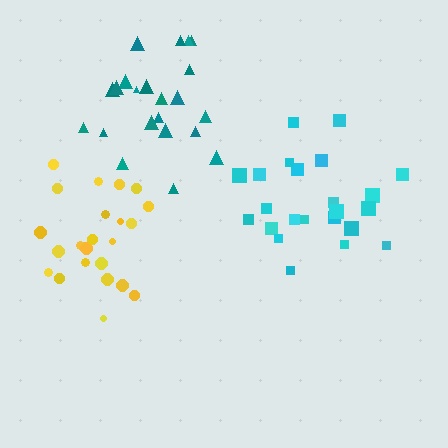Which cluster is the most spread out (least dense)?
Teal.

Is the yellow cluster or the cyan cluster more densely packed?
Cyan.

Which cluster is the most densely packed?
Cyan.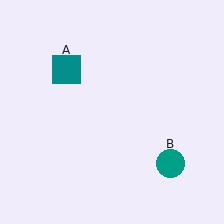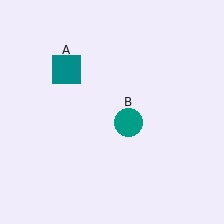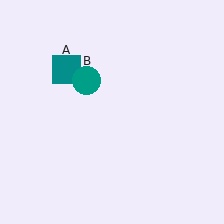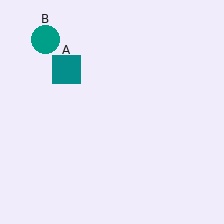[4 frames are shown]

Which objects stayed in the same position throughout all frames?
Teal square (object A) remained stationary.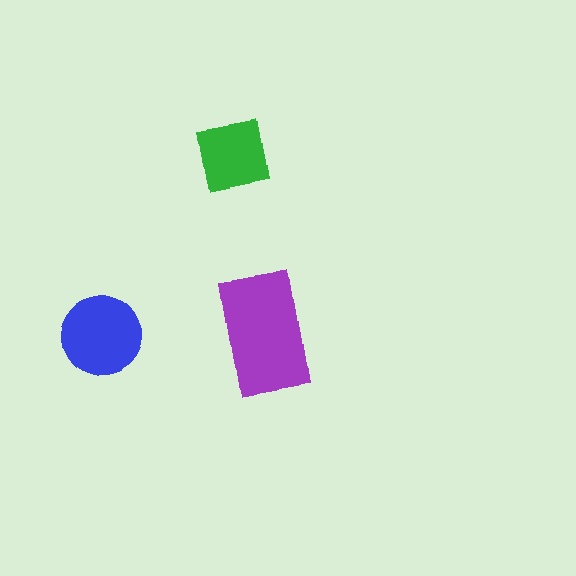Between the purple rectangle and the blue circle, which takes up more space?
The purple rectangle.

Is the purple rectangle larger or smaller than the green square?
Larger.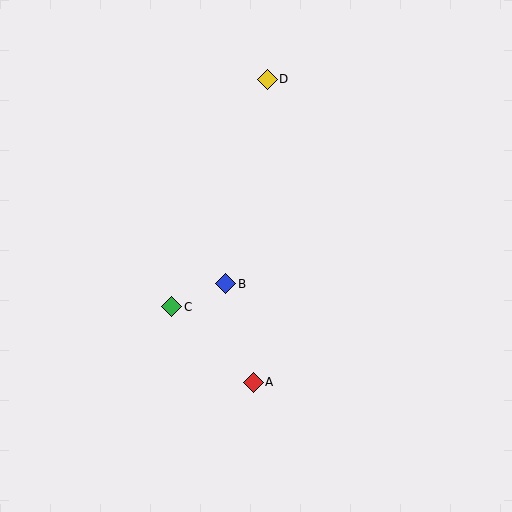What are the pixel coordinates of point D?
Point D is at (267, 79).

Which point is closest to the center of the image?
Point B at (226, 284) is closest to the center.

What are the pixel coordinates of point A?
Point A is at (253, 382).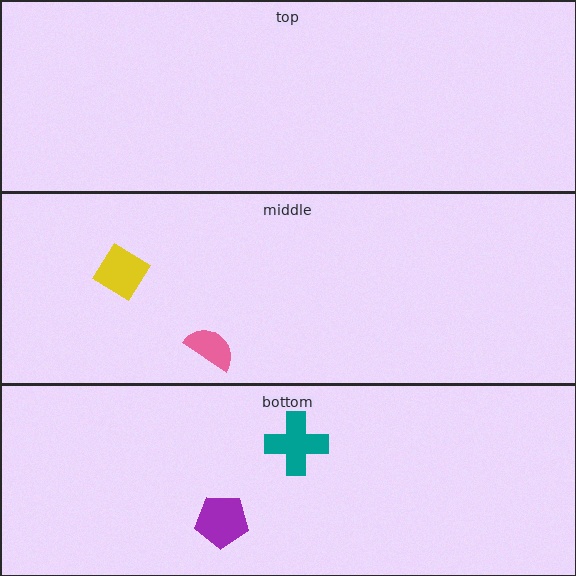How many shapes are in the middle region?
2.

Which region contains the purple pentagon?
The bottom region.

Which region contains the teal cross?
The bottom region.